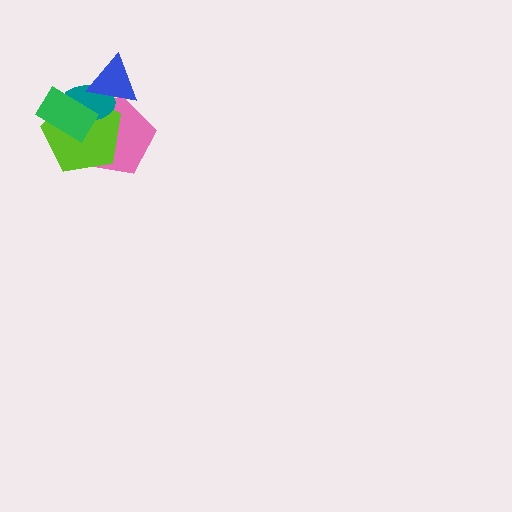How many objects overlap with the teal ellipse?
4 objects overlap with the teal ellipse.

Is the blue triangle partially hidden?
No, no other shape covers it.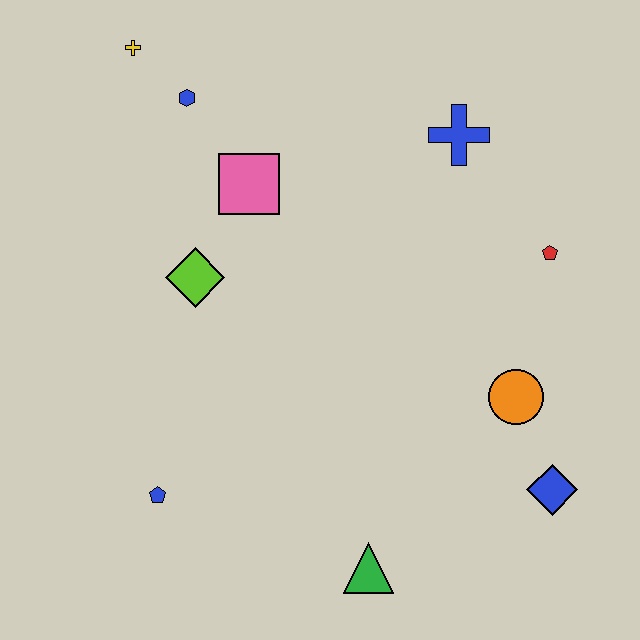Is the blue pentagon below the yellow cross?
Yes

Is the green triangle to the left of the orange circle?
Yes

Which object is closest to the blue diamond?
The orange circle is closest to the blue diamond.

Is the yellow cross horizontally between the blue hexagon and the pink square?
No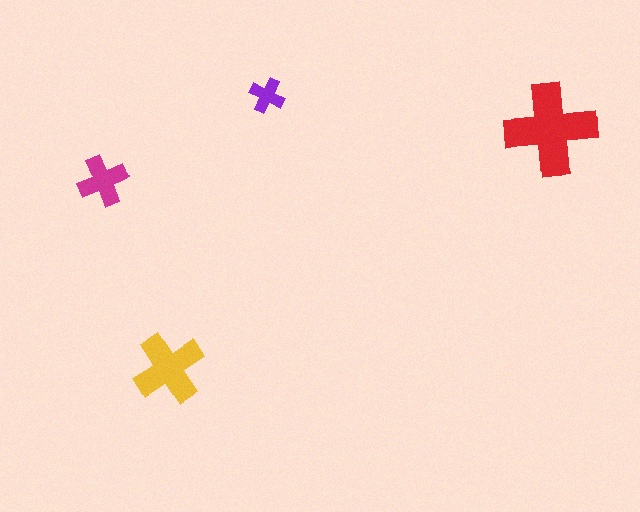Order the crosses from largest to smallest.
the red one, the yellow one, the magenta one, the purple one.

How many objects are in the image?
There are 4 objects in the image.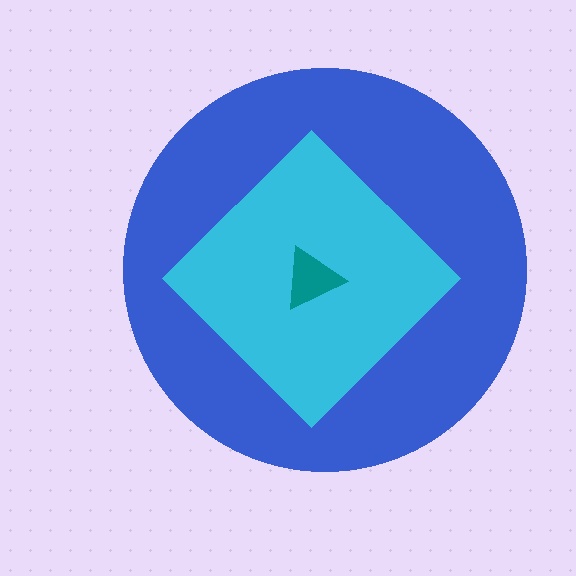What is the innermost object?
The teal triangle.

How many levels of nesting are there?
3.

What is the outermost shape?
The blue circle.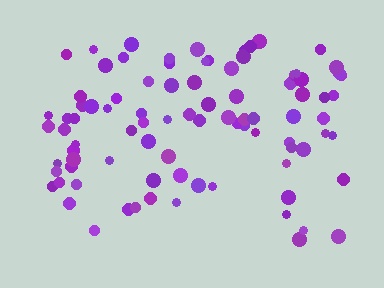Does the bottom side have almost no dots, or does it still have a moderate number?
Still a moderate number, just noticeably fewer than the top.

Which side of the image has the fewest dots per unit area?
The bottom.